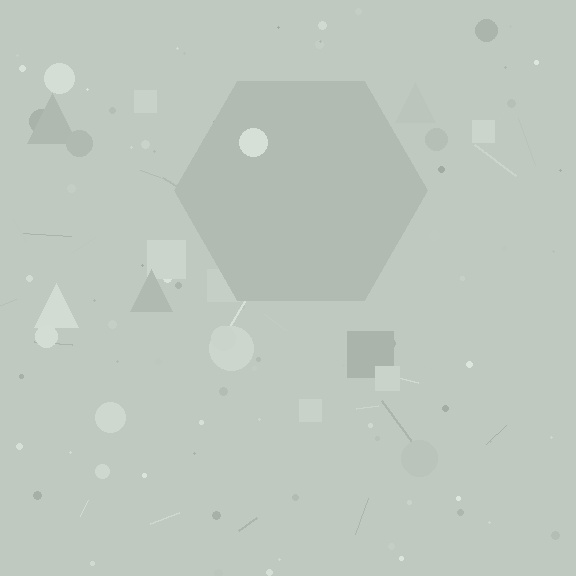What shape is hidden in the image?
A hexagon is hidden in the image.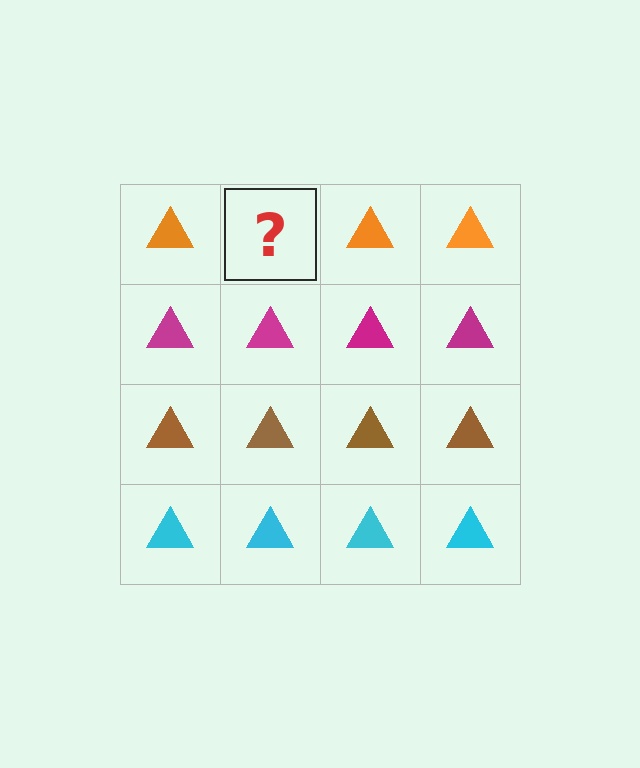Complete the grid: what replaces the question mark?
The question mark should be replaced with an orange triangle.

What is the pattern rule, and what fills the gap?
The rule is that each row has a consistent color. The gap should be filled with an orange triangle.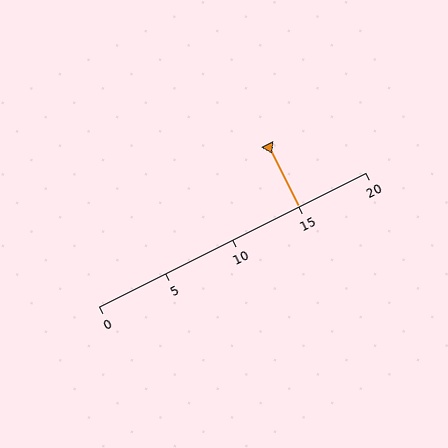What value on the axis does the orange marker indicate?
The marker indicates approximately 15.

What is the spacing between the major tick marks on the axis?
The major ticks are spaced 5 apart.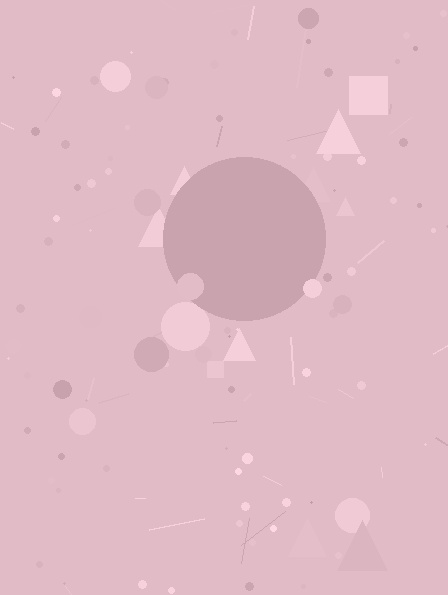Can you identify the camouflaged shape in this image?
The camouflaged shape is a circle.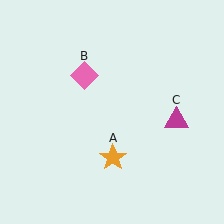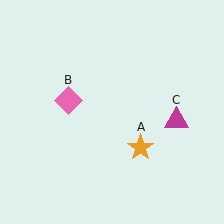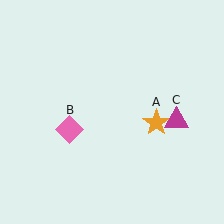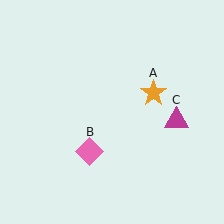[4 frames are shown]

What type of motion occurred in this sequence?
The orange star (object A), pink diamond (object B) rotated counterclockwise around the center of the scene.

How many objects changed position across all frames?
2 objects changed position: orange star (object A), pink diamond (object B).